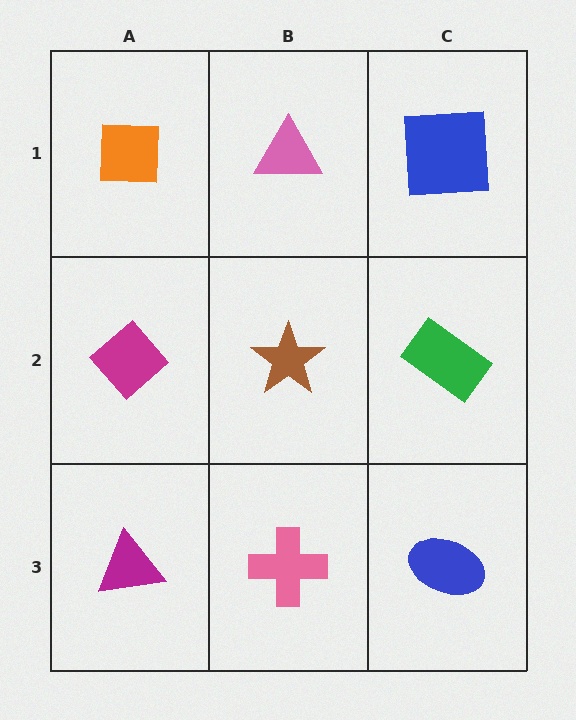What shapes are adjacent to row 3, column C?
A green rectangle (row 2, column C), a pink cross (row 3, column B).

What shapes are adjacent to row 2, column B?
A pink triangle (row 1, column B), a pink cross (row 3, column B), a magenta diamond (row 2, column A), a green rectangle (row 2, column C).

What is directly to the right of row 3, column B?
A blue ellipse.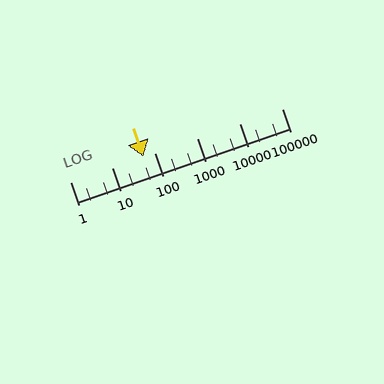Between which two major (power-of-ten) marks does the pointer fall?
The pointer is between 10 and 100.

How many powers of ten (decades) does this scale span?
The scale spans 5 decades, from 1 to 100000.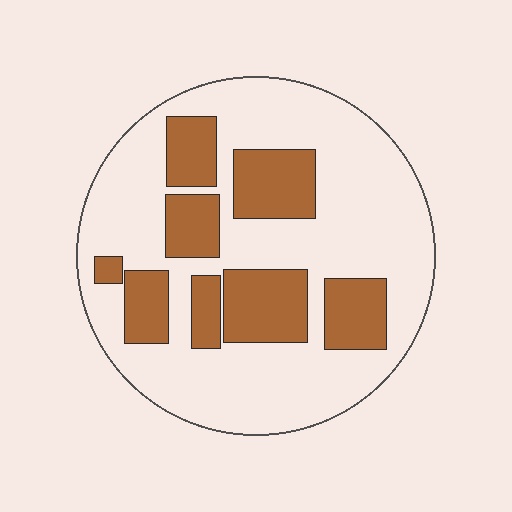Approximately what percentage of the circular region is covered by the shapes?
Approximately 30%.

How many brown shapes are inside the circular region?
8.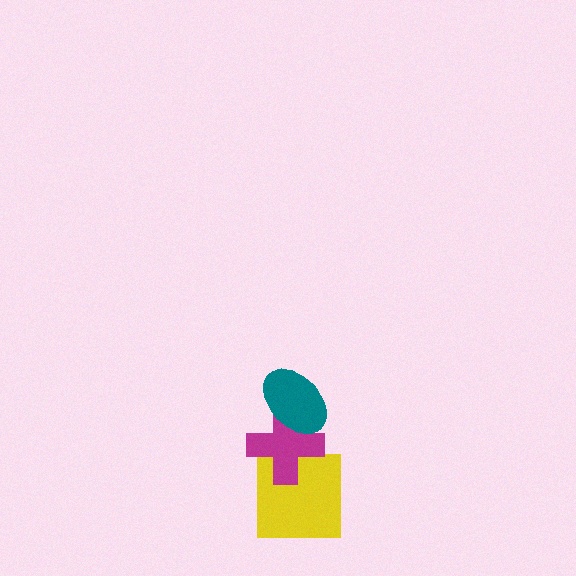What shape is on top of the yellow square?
The magenta cross is on top of the yellow square.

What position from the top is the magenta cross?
The magenta cross is 2nd from the top.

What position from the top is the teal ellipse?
The teal ellipse is 1st from the top.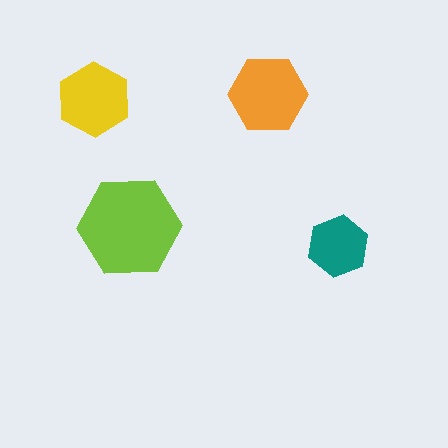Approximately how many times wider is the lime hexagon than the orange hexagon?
About 1.5 times wider.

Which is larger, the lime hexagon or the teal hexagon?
The lime one.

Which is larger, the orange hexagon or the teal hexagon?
The orange one.